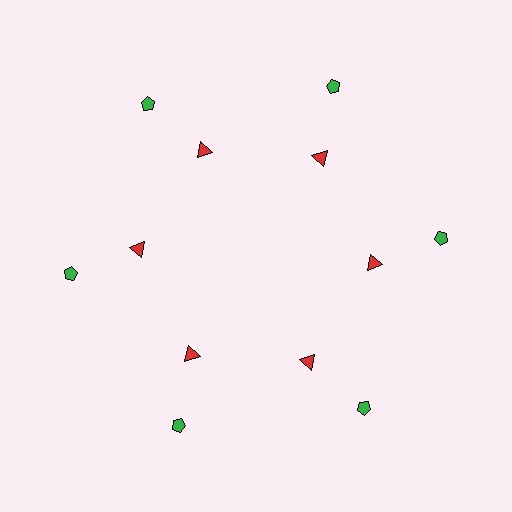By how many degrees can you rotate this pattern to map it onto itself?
The pattern maps onto itself every 60 degrees of rotation.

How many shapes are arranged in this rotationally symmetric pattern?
There are 12 shapes, arranged in 6 groups of 2.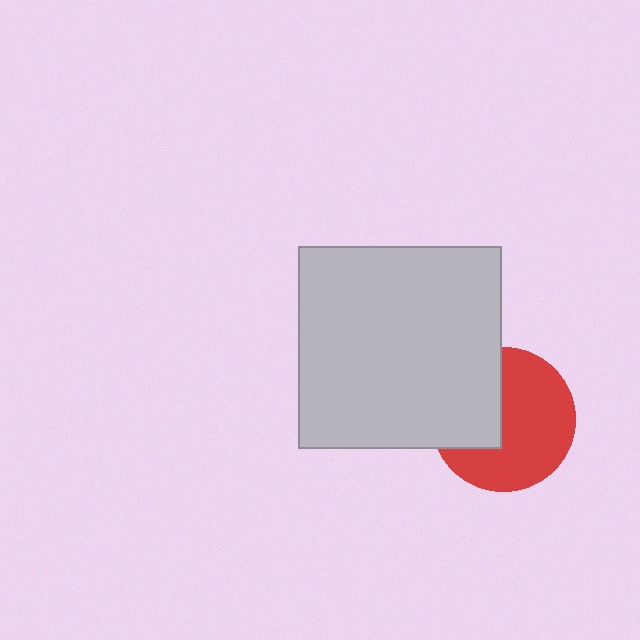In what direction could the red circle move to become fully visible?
The red circle could move right. That would shift it out from behind the light gray square entirely.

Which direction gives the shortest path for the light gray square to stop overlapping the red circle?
Moving left gives the shortest separation.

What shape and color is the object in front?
The object in front is a light gray square.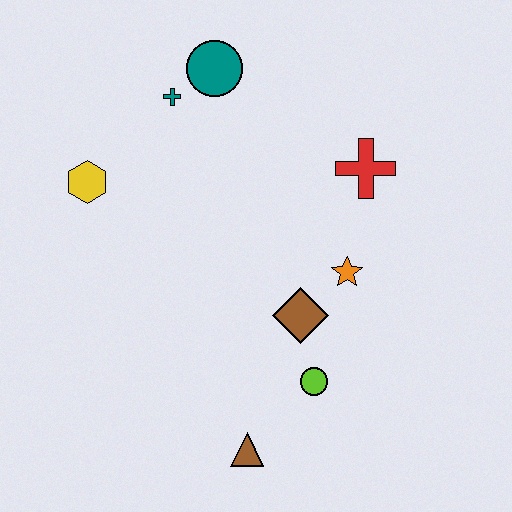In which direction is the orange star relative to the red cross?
The orange star is below the red cross.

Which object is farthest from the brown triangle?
The teal circle is farthest from the brown triangle.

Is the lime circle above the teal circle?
No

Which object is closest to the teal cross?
The teal circle is closest to the teal cross.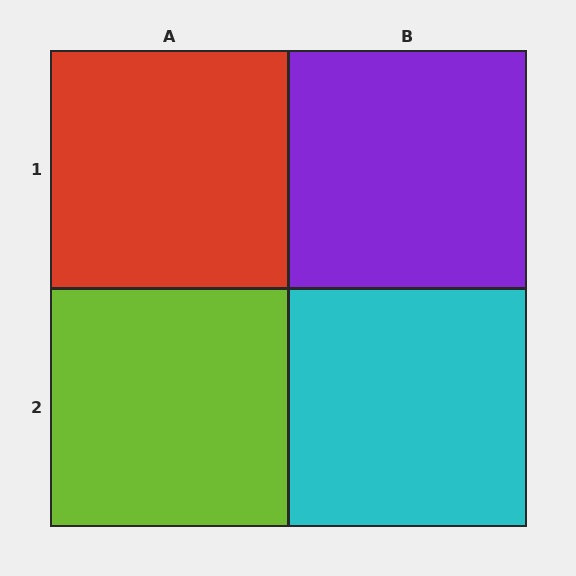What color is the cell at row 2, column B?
Cyan.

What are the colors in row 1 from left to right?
Red, purple.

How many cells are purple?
1 cell is purple.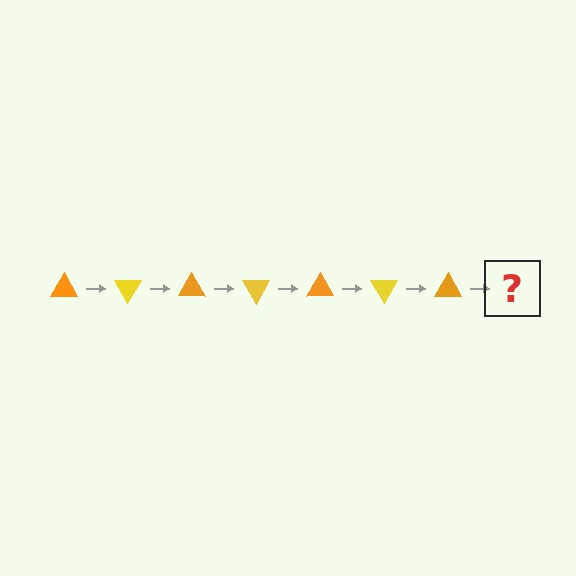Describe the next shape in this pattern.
It should be a yellow triangle, rotated 420 degrees from the start.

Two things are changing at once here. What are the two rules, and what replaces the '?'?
The two rules are that it rotates 60 degrees each step and the color cycles through orange and yellow. The '?' should be a yellow triangle, rotated 420 degrees from the start.